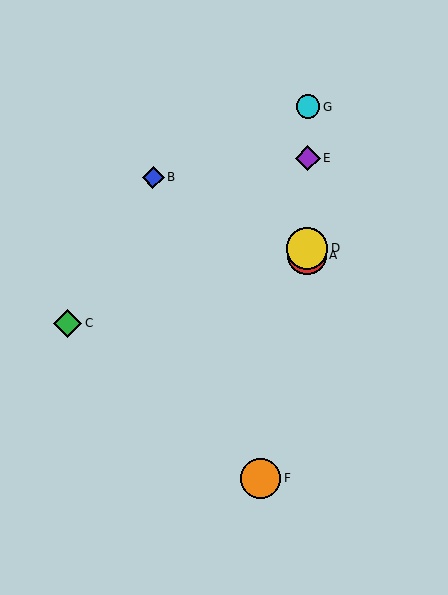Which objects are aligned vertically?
Objects A, D, E, G are aligned vertically.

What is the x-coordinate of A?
Object A is at x≈307.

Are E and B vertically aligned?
No, E is at x≈307 and B is at x≈153.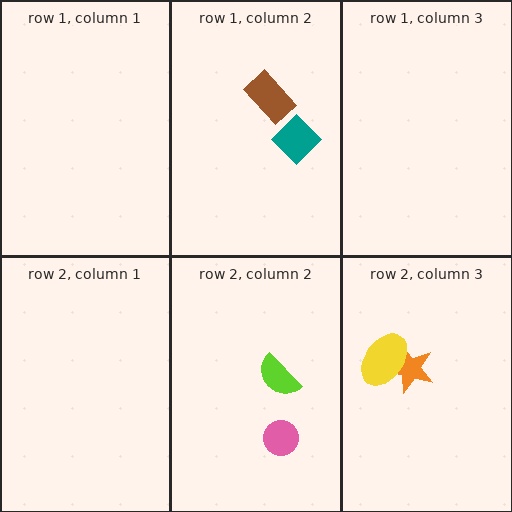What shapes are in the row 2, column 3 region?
The orange star, the yellow ellipse.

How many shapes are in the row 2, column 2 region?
2.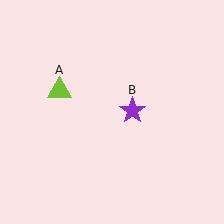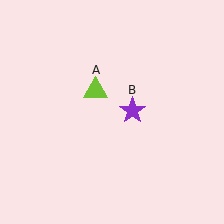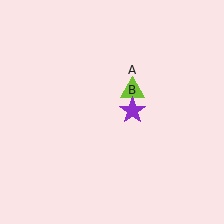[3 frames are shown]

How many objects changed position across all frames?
1 object changed position: lime triangle (object A).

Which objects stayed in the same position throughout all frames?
Purple star (object B) remained stationary.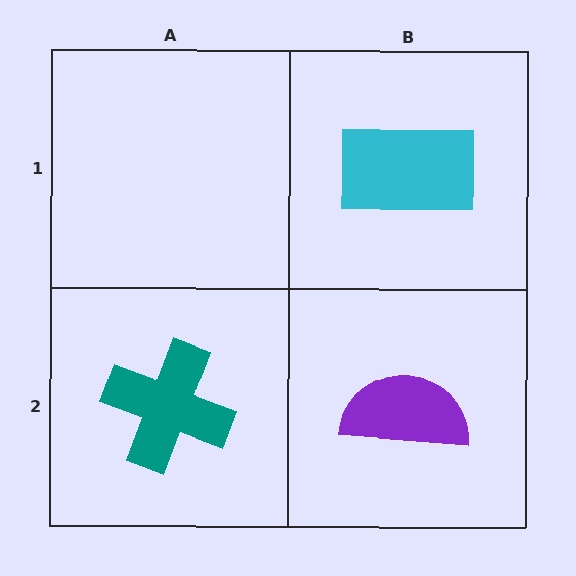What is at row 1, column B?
A cyan rectangle.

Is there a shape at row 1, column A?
No, that cell is empty.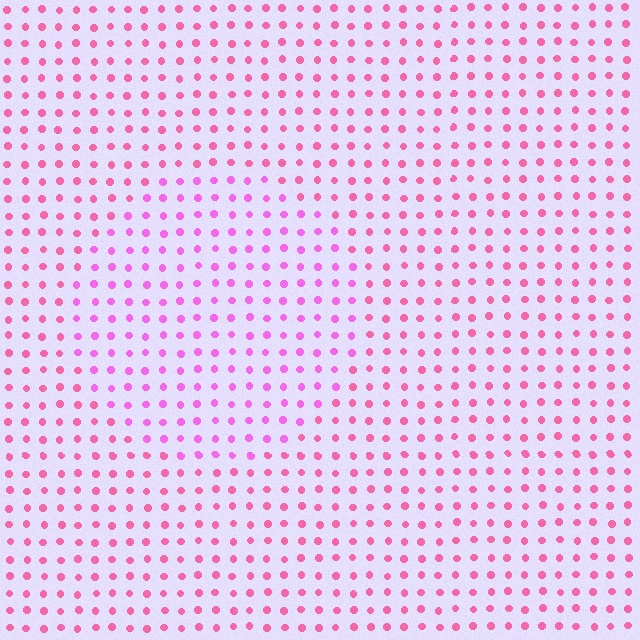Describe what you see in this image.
The image is filled with small pink elements in a uniform arrangement. A circle-shaped region is visible where the elements are tinted to a slightly different hue, forming a subtle color boundary.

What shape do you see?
I see a circle.